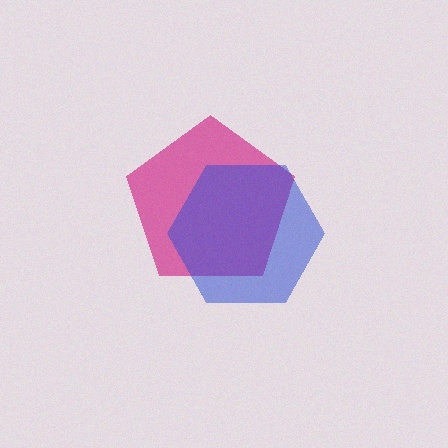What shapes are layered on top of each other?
The layered shapes are: a magenta pentagon, a blue hexagon.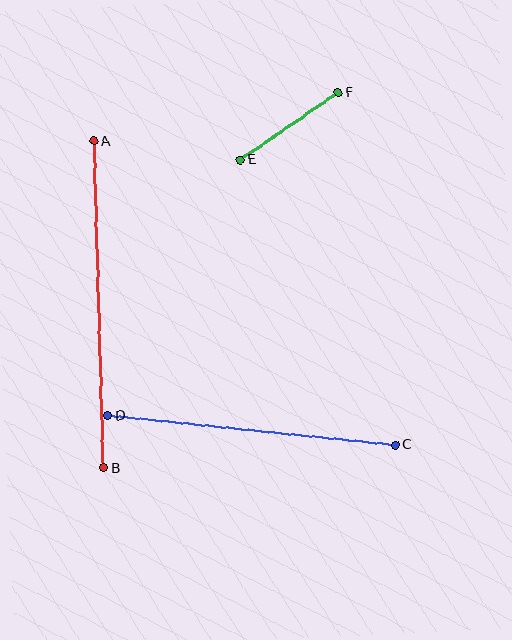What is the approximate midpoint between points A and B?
The midpoint is at approximately (99, 305) pixels.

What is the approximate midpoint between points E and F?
The midpoint is at approximately (289, 126) pixels.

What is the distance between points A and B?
The distance is approximately 327 pixels.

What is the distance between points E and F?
The distance is approximately 119 pixels.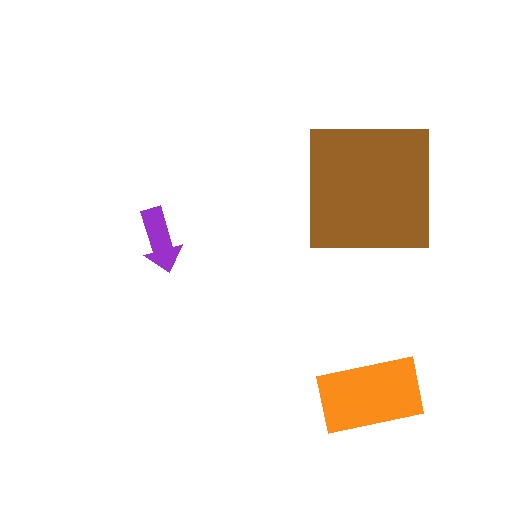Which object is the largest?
The brown square.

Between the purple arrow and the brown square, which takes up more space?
The brown square.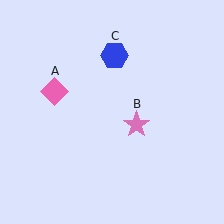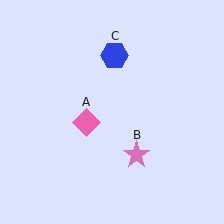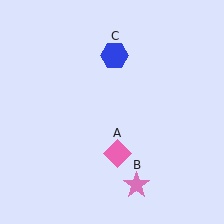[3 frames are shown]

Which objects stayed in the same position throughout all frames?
Blue hexagon (object C) remained stationary.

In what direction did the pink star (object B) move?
The pink star (object B) moved down.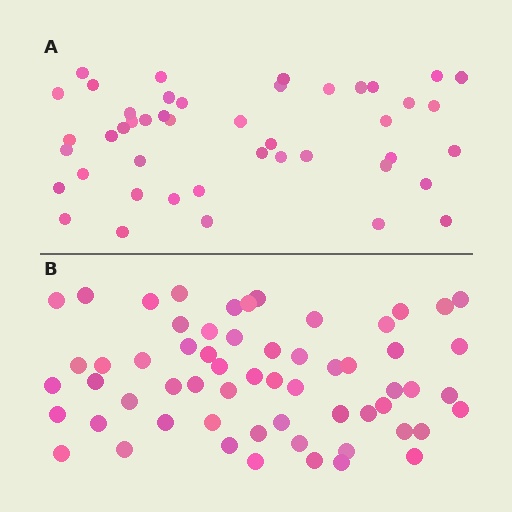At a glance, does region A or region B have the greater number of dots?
Region B (the bottom region) has more dots.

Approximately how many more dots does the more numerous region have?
Region B has approximately 15 more dots than region A.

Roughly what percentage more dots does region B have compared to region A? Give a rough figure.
About 35% more.